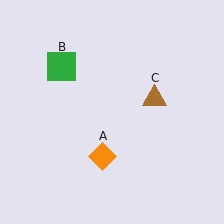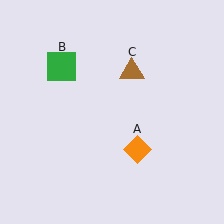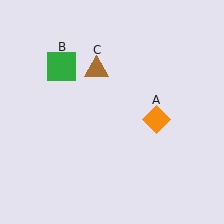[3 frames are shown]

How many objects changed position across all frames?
2 objects changed position: orange diamond (object A), brown triangle (object C).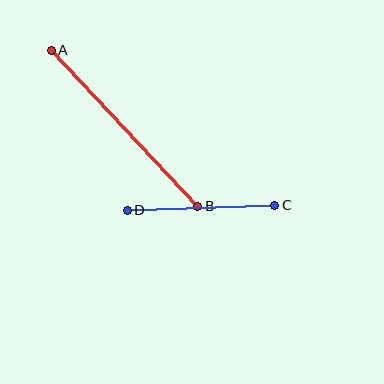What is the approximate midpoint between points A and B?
The midpoint is at approximately (124, 128) pixels.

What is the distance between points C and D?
The distance is approximately 148 pixels.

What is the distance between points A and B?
The distance is approximately 214 pixels.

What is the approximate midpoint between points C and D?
The midpoint is at approximately (201, 208) pixels.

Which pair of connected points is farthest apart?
Points A and B are farthest apart.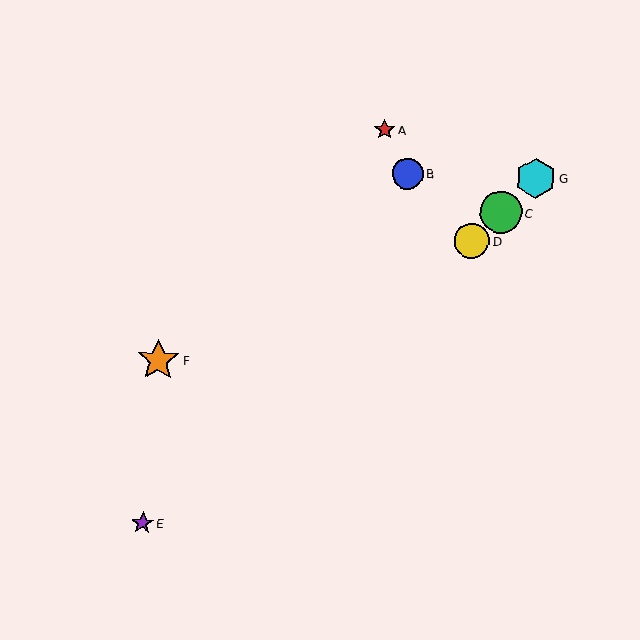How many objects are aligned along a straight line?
3 objects (C, D, G) are aligned along a straight line.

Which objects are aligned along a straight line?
Objects C, D, G are aligned along a straight line.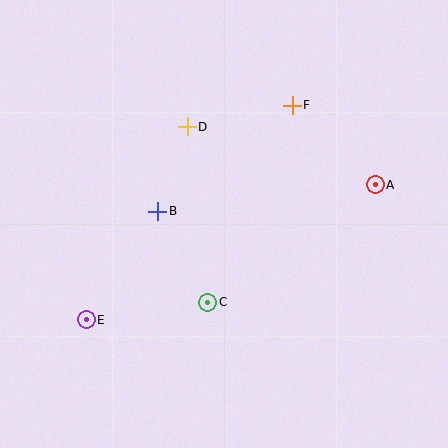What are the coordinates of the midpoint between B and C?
The midpoint between B and C is at (183, 257).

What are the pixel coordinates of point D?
Point D is at (187, 127).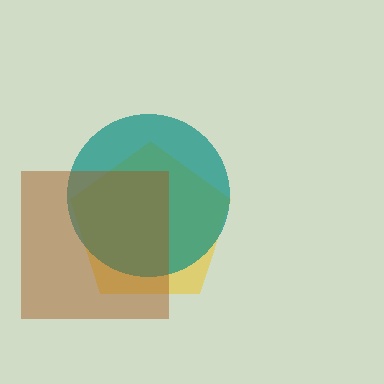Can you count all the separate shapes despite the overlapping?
Yes, there are 3 separate shapes.